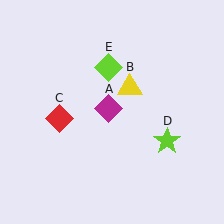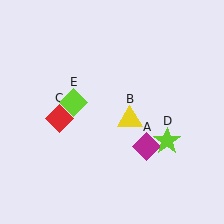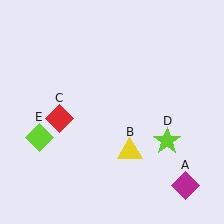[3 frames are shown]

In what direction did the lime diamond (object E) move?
The lime diamond (object E) moved down and to the left.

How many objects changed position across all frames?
3 objects changed position: magenta diamond (object A), yellow triangle (object B), lime diamond (object E).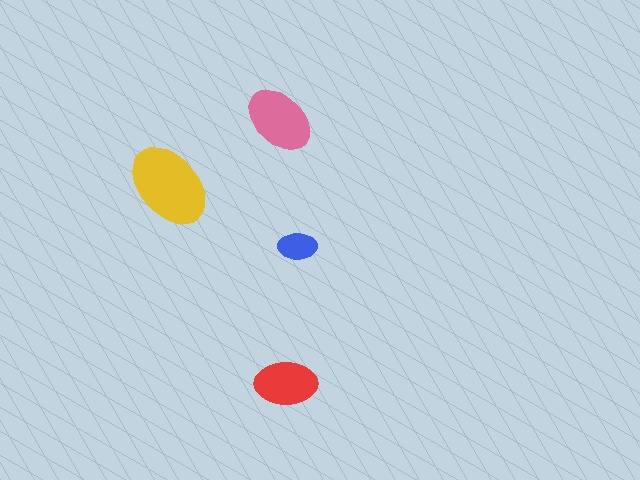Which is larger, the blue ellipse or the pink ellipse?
The pink one.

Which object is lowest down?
The red ellipse is bottommost.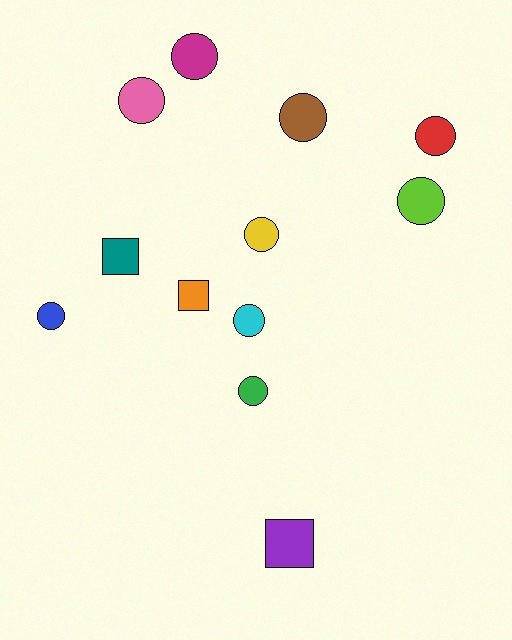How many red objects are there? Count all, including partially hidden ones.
There is 1 red object.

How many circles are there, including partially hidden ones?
There are 9 circles.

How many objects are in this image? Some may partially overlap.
There are 12 objects.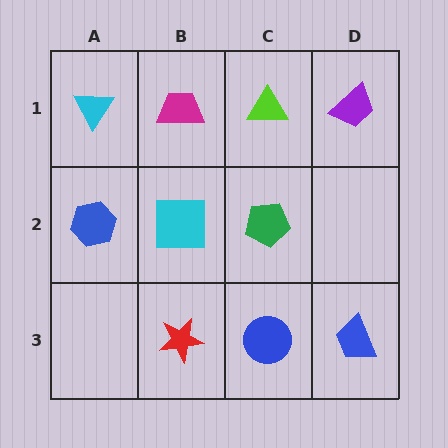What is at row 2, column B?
A cyan square.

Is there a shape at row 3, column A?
No, that cell is empty.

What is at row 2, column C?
A green pentagon.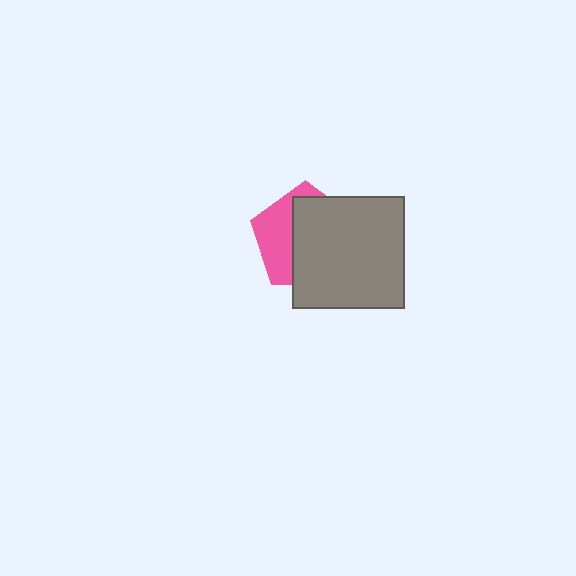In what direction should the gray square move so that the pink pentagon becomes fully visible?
The gray square should move right. That is the shortest direction to clear the overlap and leave the pink pentagon fully visible.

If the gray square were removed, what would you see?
You would see the complete pink pentagon.